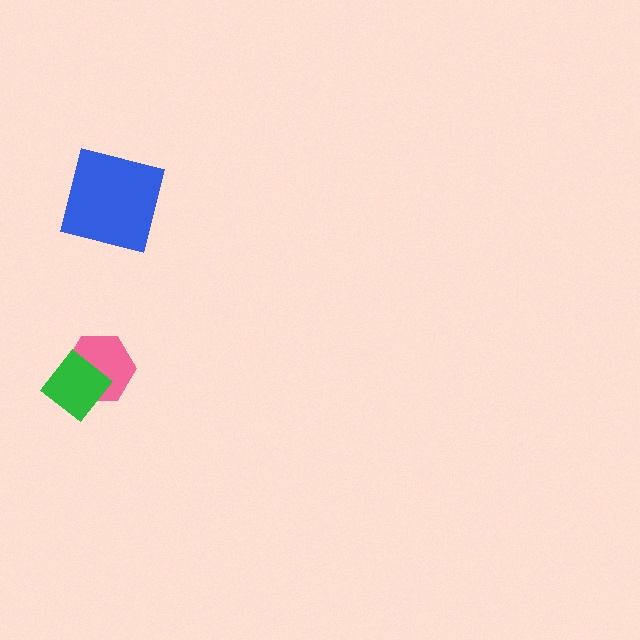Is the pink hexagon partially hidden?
Yes, it is partially covered by another shape.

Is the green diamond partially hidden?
No, no other shape covers it.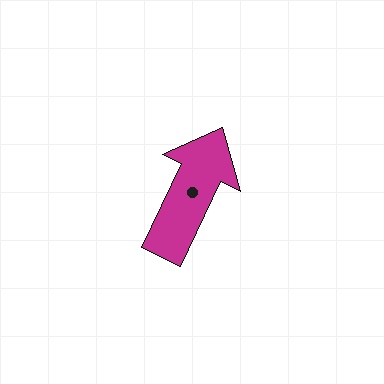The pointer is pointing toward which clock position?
Roughly 1 o'clock.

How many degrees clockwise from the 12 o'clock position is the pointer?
Approximately 25 degrees.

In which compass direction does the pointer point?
Northeast.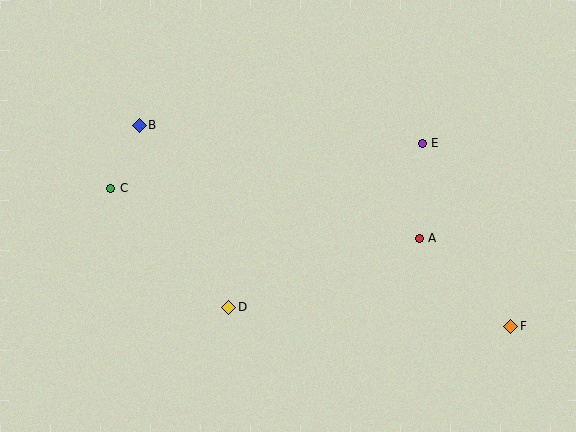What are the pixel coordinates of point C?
Point C is at (111, 188).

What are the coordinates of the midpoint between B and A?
The midpoint between B and A is at (279, 182).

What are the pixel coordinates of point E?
Point E is at (422, 143).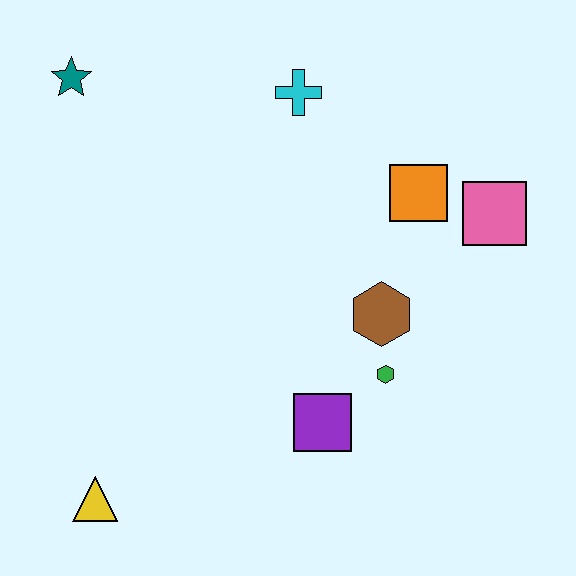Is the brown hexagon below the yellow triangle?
No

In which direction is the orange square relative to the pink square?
The orange square is to the left of the pink square.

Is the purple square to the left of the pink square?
Yes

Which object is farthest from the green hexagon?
The teal star is farthest from the green hexagon.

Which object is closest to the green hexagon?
The brown hexagon is closest to the green hexagon.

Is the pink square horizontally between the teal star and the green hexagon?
No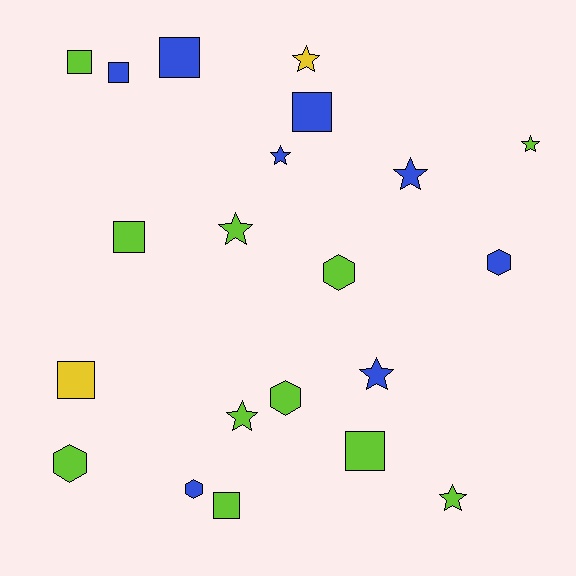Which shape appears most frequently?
Star, with 8 objects.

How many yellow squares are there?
There is 1 yellow square.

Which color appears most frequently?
Lime, with 11 objects.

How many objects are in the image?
There are 21 objects.